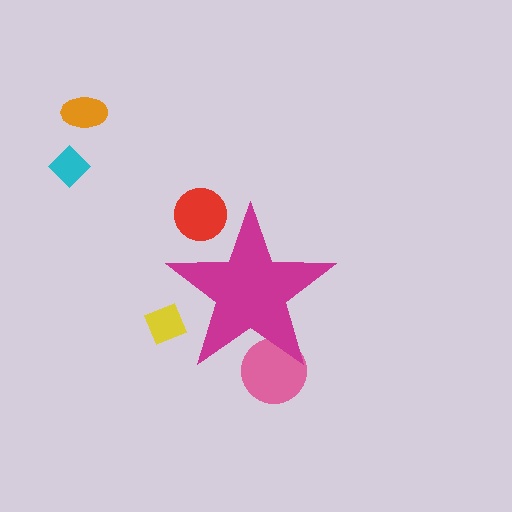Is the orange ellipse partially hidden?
No, the orange ellipse is fully visible.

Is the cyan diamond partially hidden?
No, the cyan diamond is fully visible.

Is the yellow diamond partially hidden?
Yes, the yellow diamond is partially hidden behind the magenta star.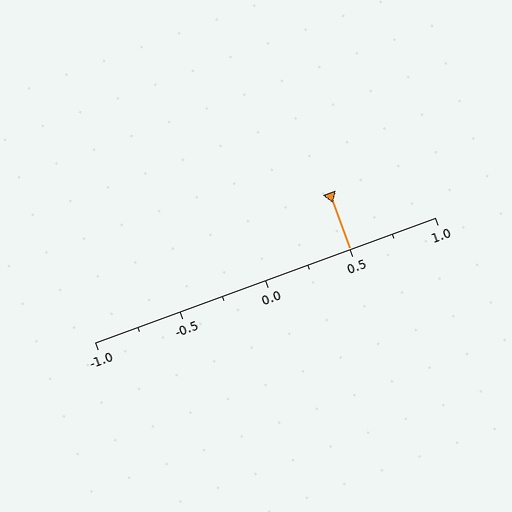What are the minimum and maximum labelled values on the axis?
The axis runs from -1.0 to 1.0.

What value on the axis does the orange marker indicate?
The marker indicates approximately 0.5.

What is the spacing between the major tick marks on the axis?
The major ticks are spaced 0.5 apart.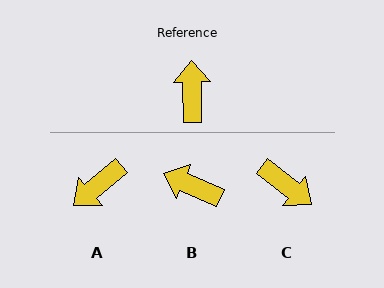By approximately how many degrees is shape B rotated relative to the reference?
Approximately 66 degrees counter-clockwise.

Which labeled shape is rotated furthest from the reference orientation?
C, about 129 degrees away.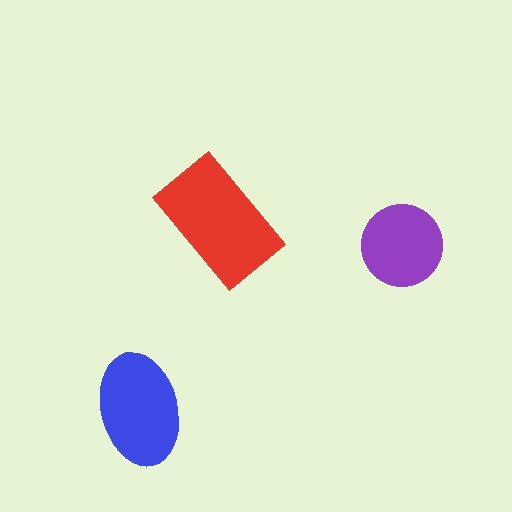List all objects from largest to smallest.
The red rectangle, the blue ellipse, the purple circle.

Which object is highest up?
The red rectangle is topmost.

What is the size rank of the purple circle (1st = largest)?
3rd.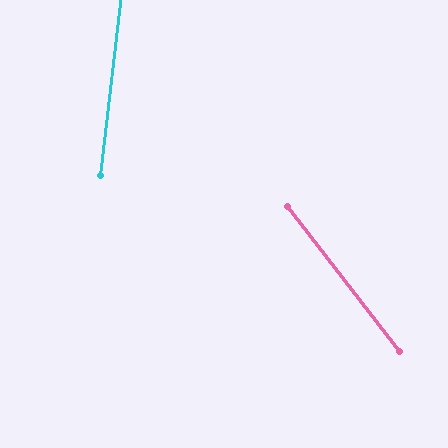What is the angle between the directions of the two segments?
Approximately 44 degrees.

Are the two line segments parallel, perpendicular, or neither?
Neither parallel nor perpendicular — they differ by about 44°.